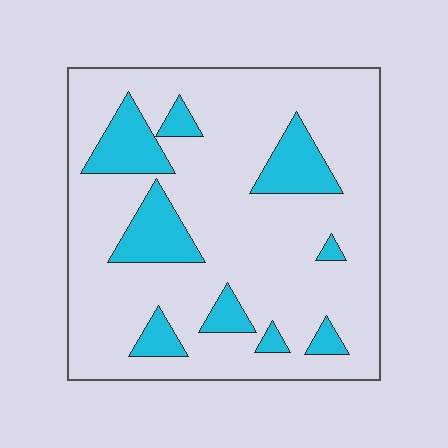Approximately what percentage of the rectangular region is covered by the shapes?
Approximately 20%.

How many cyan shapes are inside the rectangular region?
9.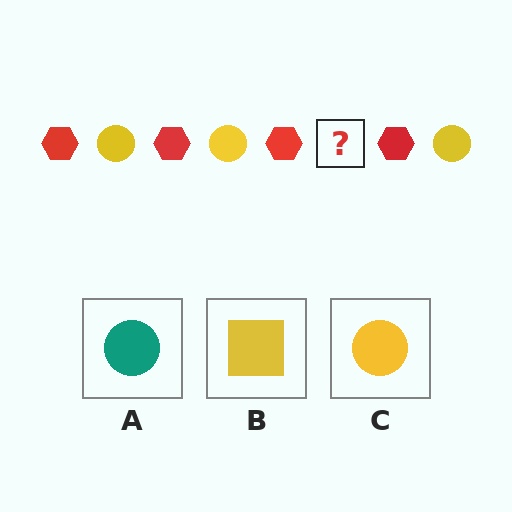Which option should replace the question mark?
Option C.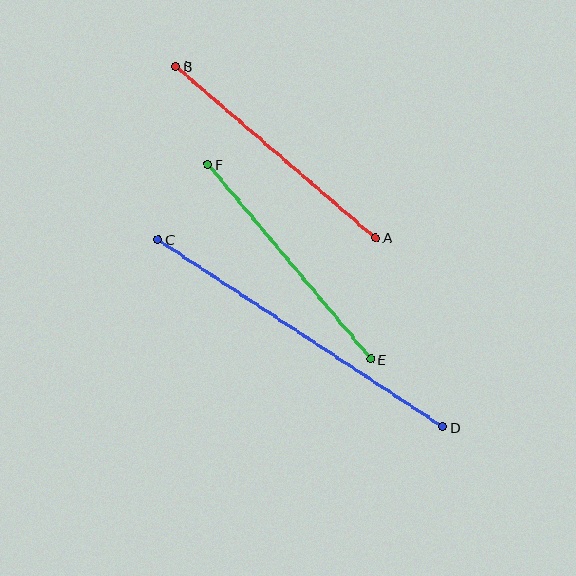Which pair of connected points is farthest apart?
Points C and D are farthest apart.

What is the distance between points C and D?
The distance is approximately 341 pixels.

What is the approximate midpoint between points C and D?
The midpoint is at approximately (300, 333) pixels.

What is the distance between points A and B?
The distance is approximately 263 pixels.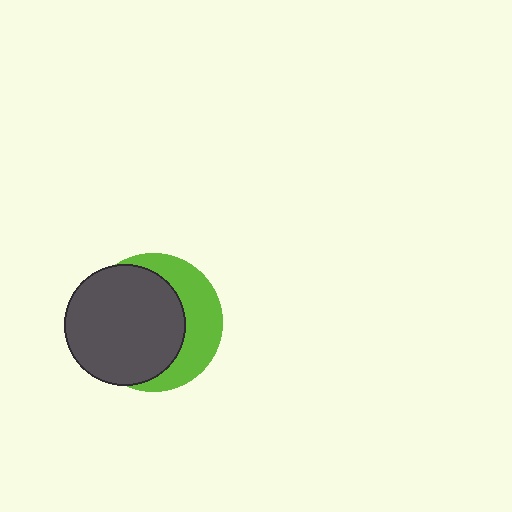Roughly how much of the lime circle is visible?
A small part of it is visible (roughly 37%).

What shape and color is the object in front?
The object in front is a dark gray circle.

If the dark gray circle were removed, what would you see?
You would see the complete lime circle.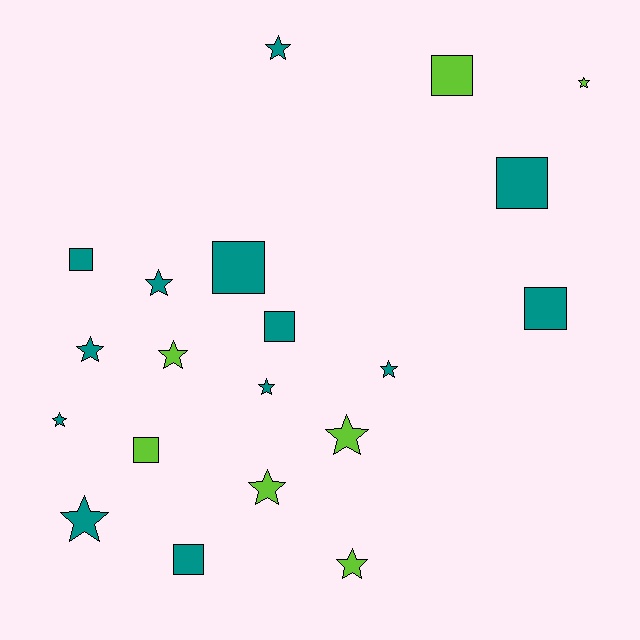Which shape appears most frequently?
Star, with 12 objects.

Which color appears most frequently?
Teal, with 13 objects.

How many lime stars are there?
There are 5 lime stars.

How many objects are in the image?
There are 20 objects.